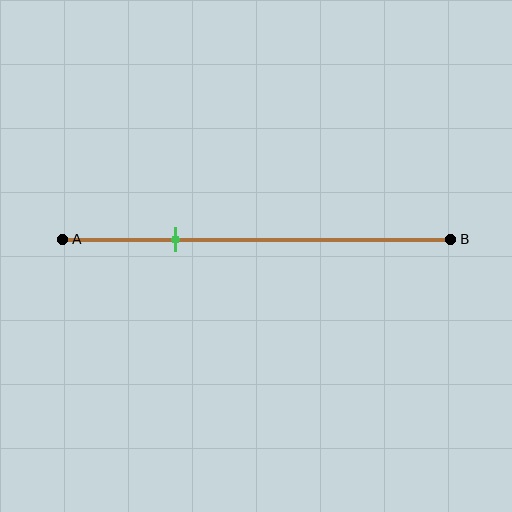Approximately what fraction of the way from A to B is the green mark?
The green mark is approximately 30% of the way from A to B.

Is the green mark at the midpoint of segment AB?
No, the mark is at about 30% from A, not at the 50% midpoint.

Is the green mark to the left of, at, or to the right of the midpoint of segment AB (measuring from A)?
The green mark is to the left of the midpoint of segment AB.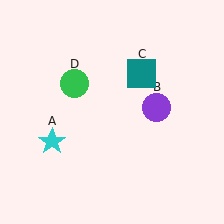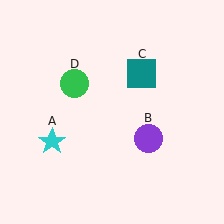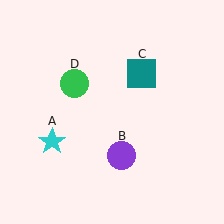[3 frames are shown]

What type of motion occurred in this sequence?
The purple circle (object B) rotated clockwise around the center of the scene.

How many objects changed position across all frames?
1 object changed position: purple circle (object B).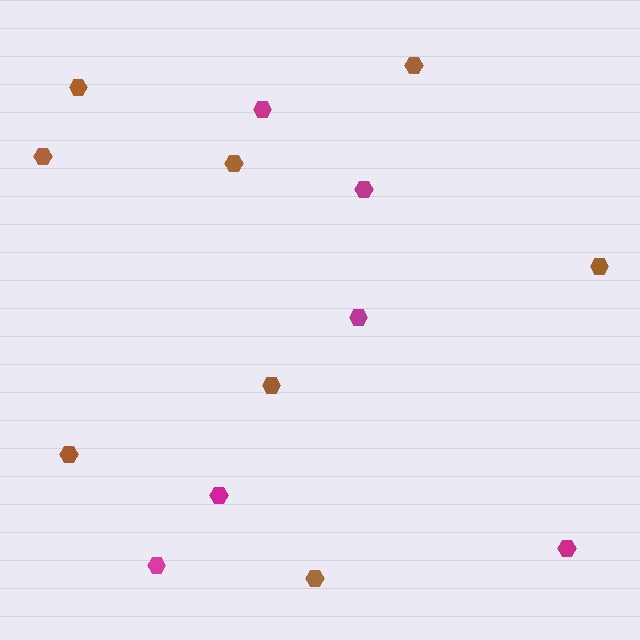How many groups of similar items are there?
There are 2 groups: one group of brown hexagons (8) and one group of magenta hexagons (6).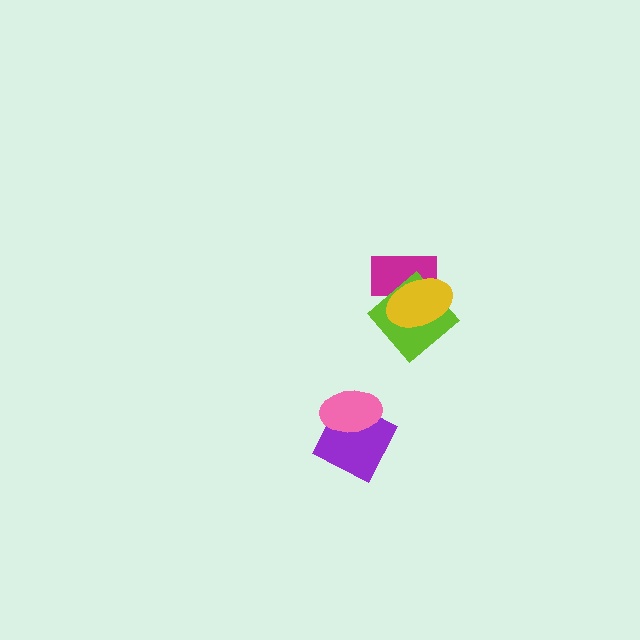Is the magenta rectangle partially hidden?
Yes, it is partially covered by another shape.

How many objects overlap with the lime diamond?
2 objects overlap with the lime diamond.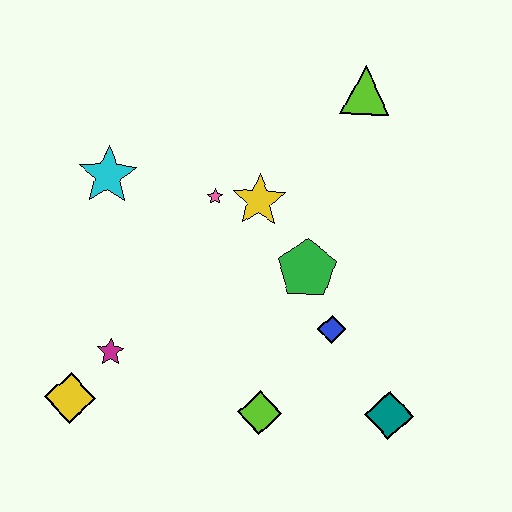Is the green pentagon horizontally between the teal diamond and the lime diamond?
Yes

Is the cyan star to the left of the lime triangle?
Yes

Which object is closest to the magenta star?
The yellow diamond is closest to the magenta star.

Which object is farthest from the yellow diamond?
The lime triangle is farthest from the yellow diamond.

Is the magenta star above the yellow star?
No